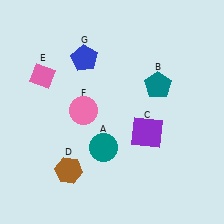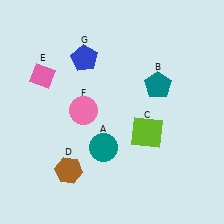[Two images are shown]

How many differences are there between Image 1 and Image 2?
There is 1 difference between the two images.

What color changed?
The square (C) changed from purple in Image 1 to lime in Image 2.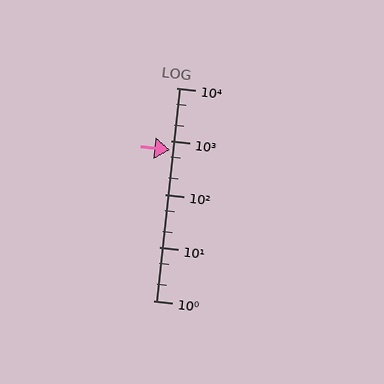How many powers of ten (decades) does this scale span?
The scale spans 4 decades, from 1 to 10000.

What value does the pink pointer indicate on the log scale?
The pointer indicates approximately 680.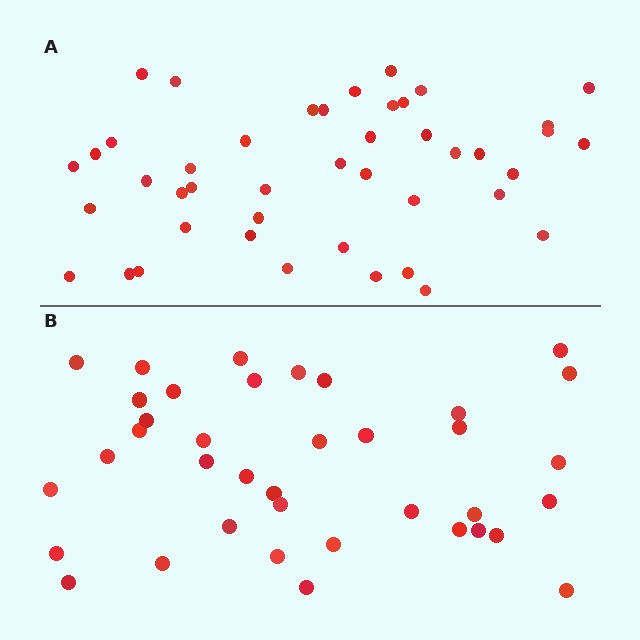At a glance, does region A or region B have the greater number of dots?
Region A (the top region) has more dots.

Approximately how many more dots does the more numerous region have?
Region A has about 6 more dots than region B.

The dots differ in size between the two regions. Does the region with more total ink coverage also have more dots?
No. Region B has more total ink coverage because its dots are larger, but region A actually contains more individual dots. Total area can be misleading — the number of items is what matters here.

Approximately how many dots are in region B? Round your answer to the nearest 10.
About 40 dots. (The exact count is 38, which rounds to 40.)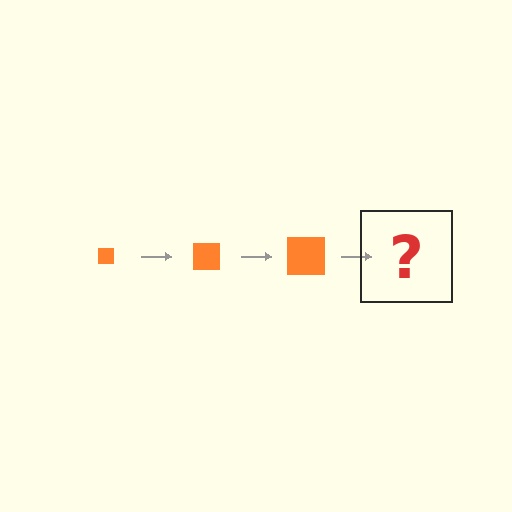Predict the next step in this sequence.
The next step is an orange square, larger than the previous one.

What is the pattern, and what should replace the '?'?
The pattern is that the square gets progressively larger each step. The '?' should be an orange square, larger than the previous one.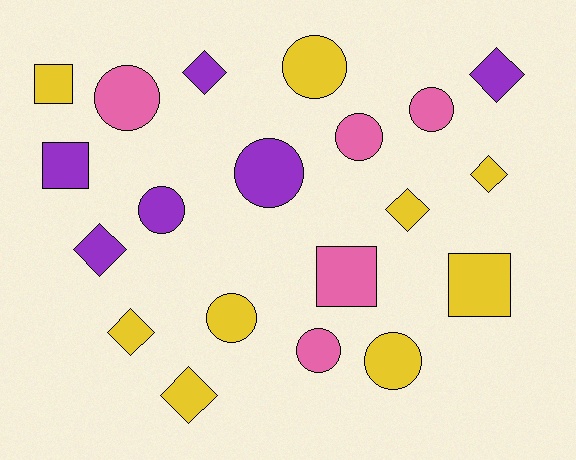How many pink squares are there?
There is 1 pink square.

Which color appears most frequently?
Yellow, with 9 objects.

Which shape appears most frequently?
Circle, with 9 objects.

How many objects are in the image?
There are 20 objects.